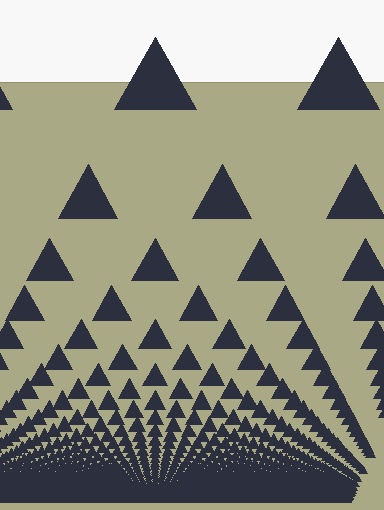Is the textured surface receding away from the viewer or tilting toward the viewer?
The surface appears to tilt toward the viewer. Texture elements get larger and sparser toward the top.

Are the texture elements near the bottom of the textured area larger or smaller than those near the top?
Smaller. The gradient is inverted — elements near the bottom are smaller and denser.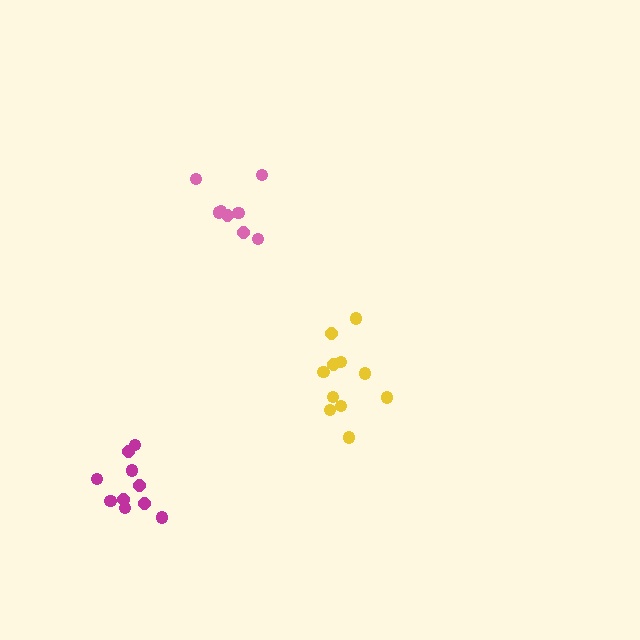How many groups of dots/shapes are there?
There are 3 groups.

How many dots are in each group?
Group 1: 11 dots, Group 2: 8 dots, Group 3: 10 dots (29 total).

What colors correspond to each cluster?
The clusters are colored: yellow, pink, magenta.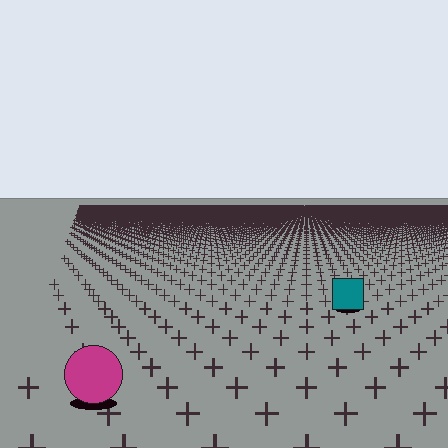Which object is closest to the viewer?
The magenta circle is closest. The texture marks near it are larger and more spread out.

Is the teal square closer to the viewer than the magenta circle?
No. The magenta circle is closer — you can tell from the texture gradient: the ground texture is coarser near it.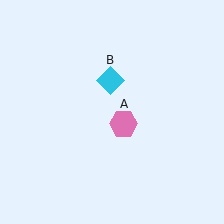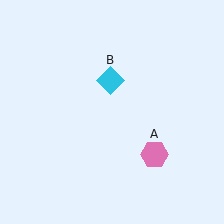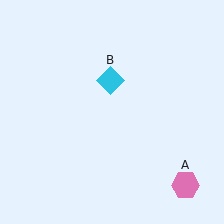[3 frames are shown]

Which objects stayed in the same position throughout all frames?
Cyan diamond (object B) remained stationary.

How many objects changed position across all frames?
1 object changed position: pink hexagon (object A).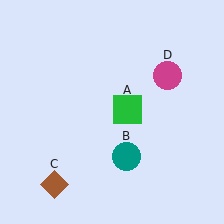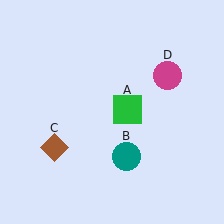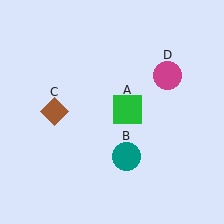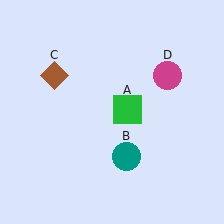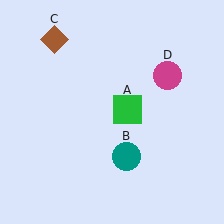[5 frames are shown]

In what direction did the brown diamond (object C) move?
The brown diamond (object C) moved up.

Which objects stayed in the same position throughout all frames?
Green square (object A) and teal circle (object B) and magenta circle (object D) remained stationary.